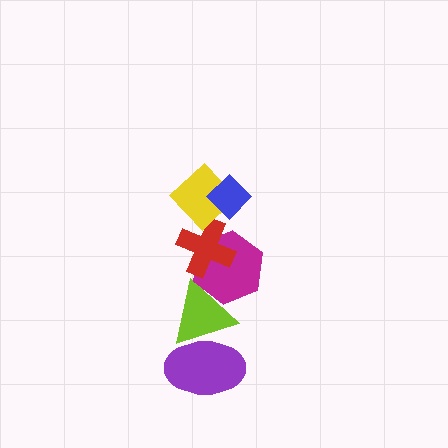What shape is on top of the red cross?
The yellow diamond is on top of the red cross.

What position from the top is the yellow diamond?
The yellow diamond is 2nd from the top.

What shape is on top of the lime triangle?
The magenta hexagon is on top of the lime triangle.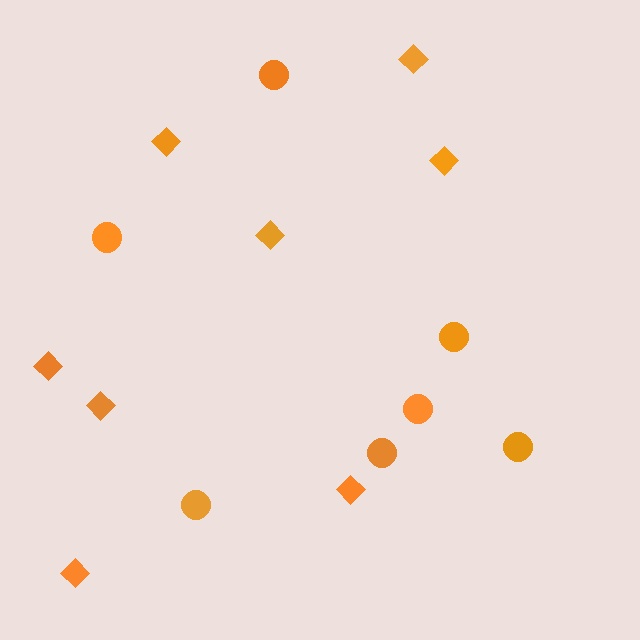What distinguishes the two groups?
There are 2 groups: one group of diamonds (8) and one group of circles (7).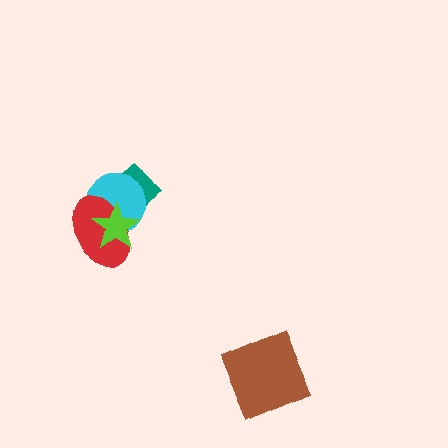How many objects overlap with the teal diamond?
3 objects overlap with the teal diamond.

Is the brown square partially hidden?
No, no other shape covers it.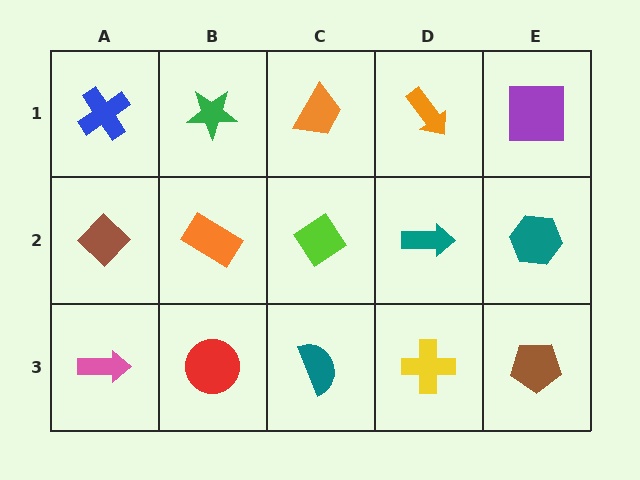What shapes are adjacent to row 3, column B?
An orange rectangle (row 2, column B), a pink arrow (row 3, column A), a teal semicircle (row 3, column C).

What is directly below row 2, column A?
A pink arrow.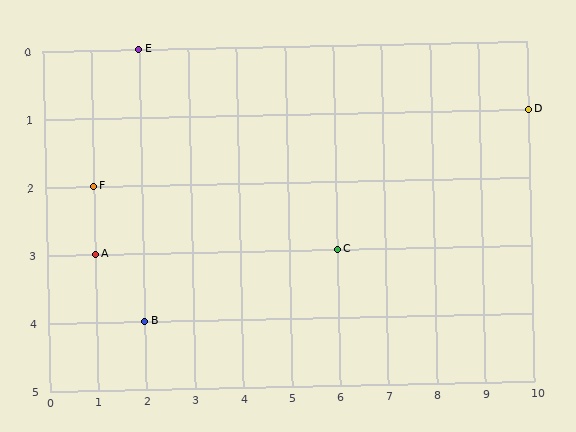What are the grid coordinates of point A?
Point A is at grid coordinates (1, 3).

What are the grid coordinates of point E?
Point E is at grid coordinates (2, 0).